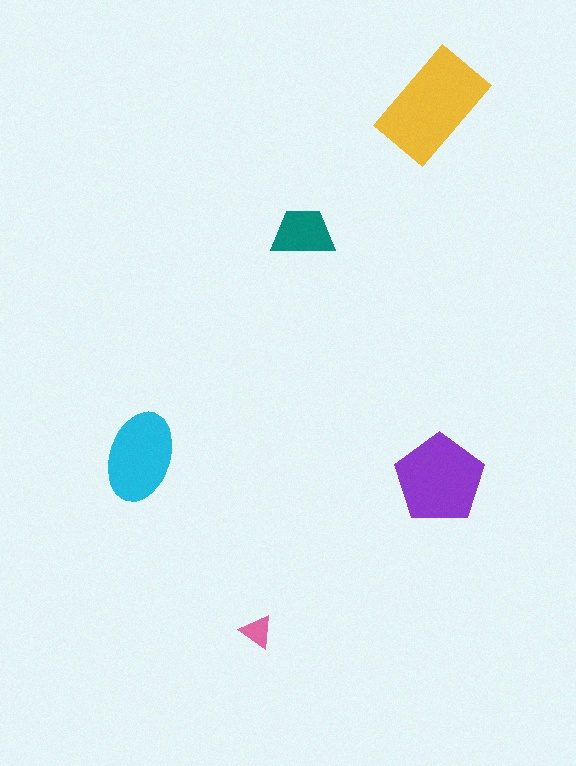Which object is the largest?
The yellow rectangle.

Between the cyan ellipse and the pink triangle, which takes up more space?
The cyan ellipse.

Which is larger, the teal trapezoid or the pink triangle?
The teal trapezoid.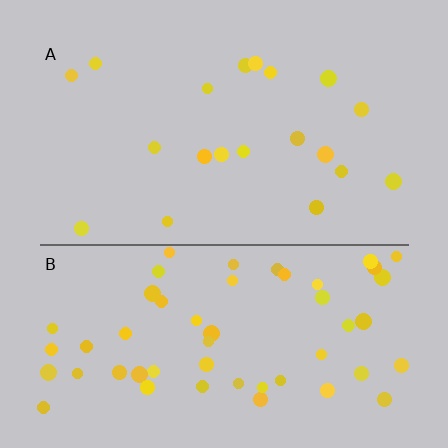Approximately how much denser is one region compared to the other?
Approximately 2.7× — region B over region A.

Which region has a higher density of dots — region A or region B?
B (the bottom).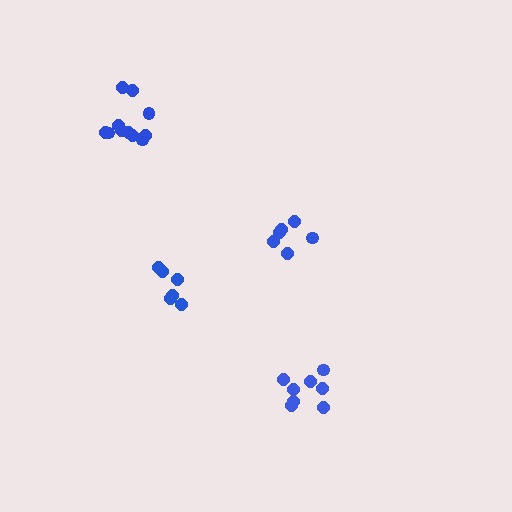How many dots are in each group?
Group 1: 8 dots, Group 2: 6 dots, Group 3: 6 dots, Group 4: 11 dots (31 total).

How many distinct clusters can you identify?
There are 4 distinct clusters.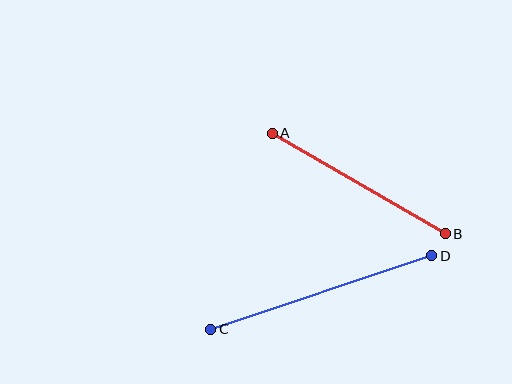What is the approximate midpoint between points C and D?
The midpoint is at approximately (321, 293) pixels.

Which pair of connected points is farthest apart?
Points C and D are farthest apart.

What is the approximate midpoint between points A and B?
The midpoint is at approximately (359, 184) pixels.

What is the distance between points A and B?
The distance is approximately 200 pixels.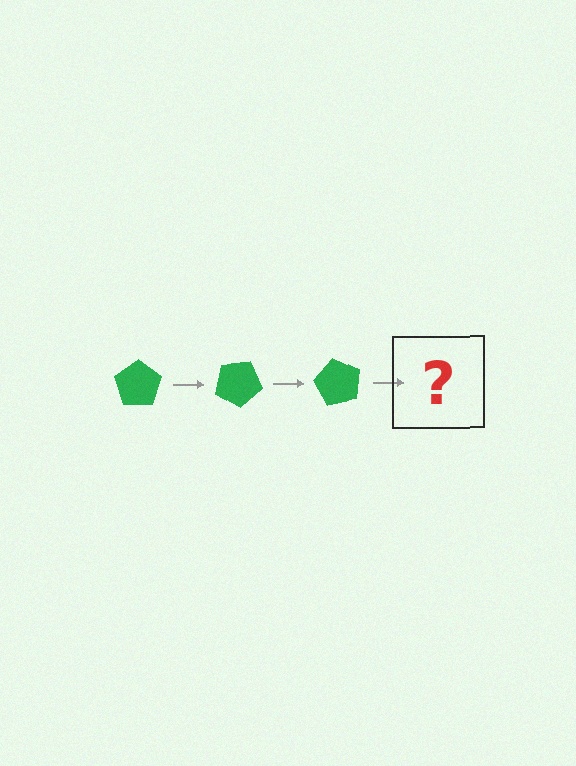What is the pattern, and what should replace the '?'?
The pattern is that the pentagon rotates 30 degrees each step. The '?' should be a green pentagon rotated 90 degrees.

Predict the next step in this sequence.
The next step is a green pentagon rotated 90 degrees.